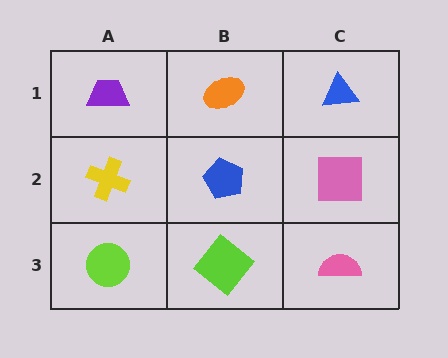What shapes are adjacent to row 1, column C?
A pink square (row 2, column C), an orange ellipse (row 1, column B).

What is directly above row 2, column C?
A blue triangle.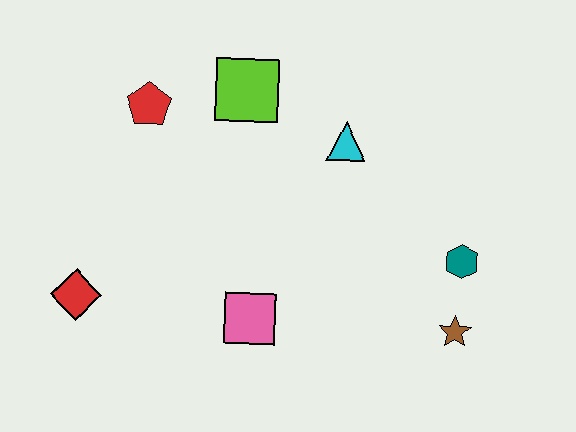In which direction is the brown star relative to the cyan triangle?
The brown star is below the cyan triangle.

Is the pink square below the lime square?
Yes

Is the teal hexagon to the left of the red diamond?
No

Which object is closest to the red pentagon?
The lime square is closest to the red pentagon.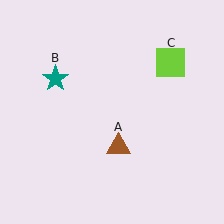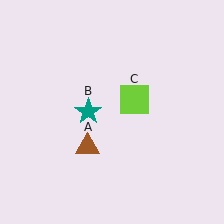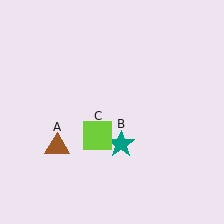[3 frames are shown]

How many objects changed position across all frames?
3 objects changed position: brown triangle (object A), teal star (object B), lime square (object C).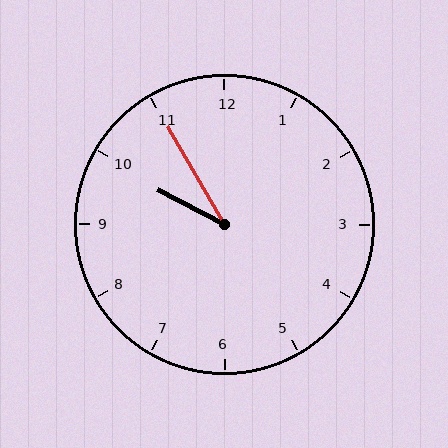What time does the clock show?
9:55.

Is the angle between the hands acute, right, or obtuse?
It is acute.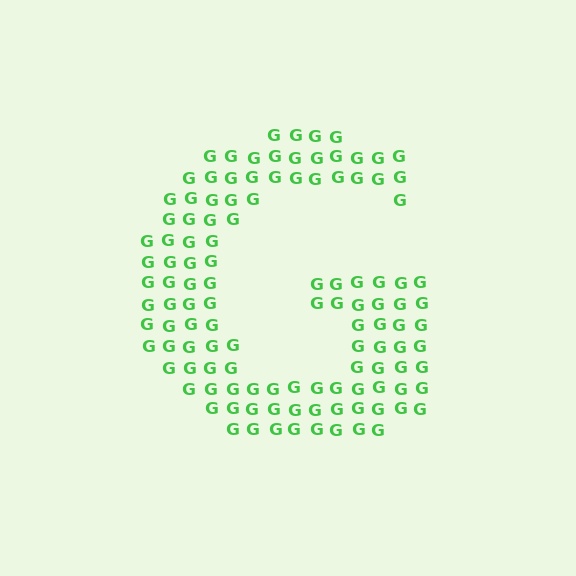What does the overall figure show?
The overall figure shows the letter G.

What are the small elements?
The small elements are letter G's.